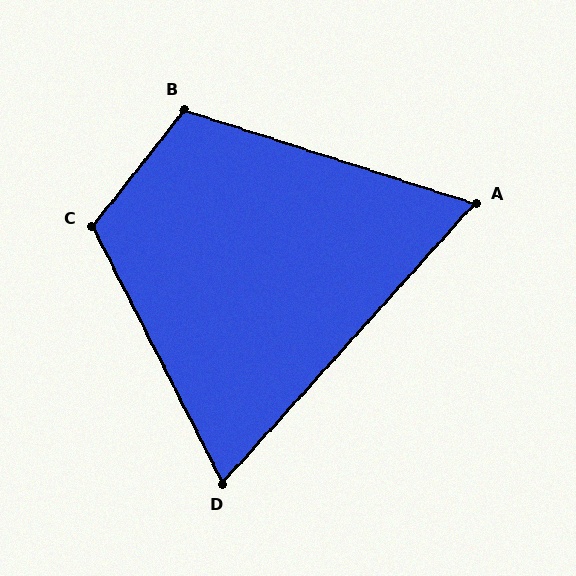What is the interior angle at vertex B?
Approximately 111 degrees (obtuse).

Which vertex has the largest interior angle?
C, at approximately 114 degrees.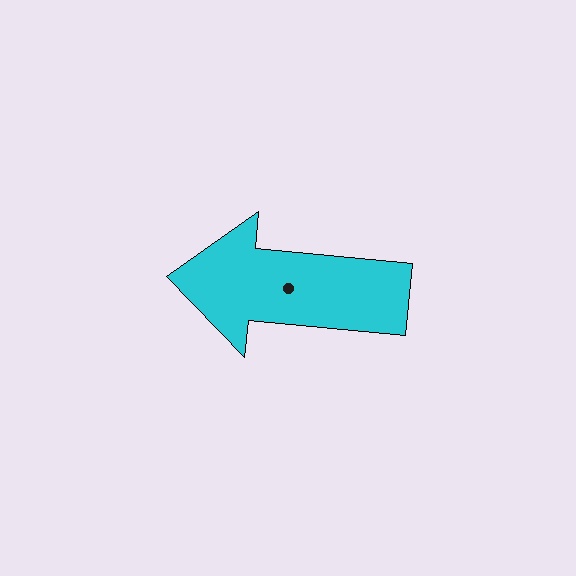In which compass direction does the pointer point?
West.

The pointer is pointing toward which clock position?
Roughly 9 o'clock.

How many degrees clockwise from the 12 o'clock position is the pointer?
Approximately 275 degrees.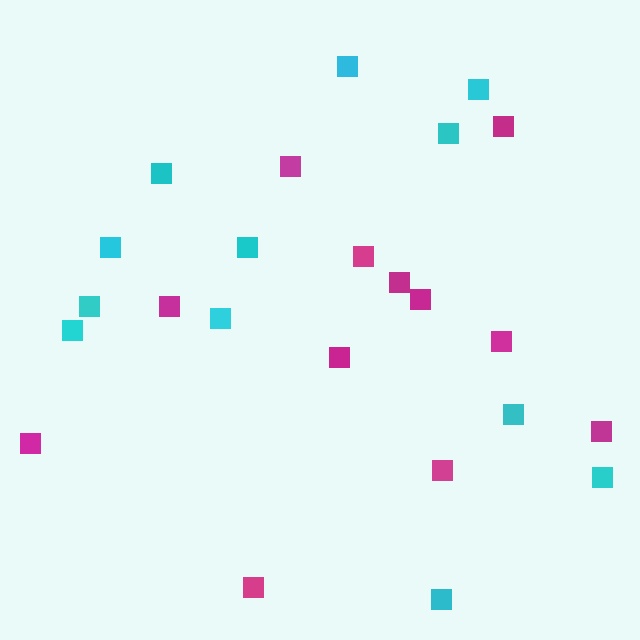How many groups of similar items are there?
There are 2 groups: one group of magenta squares (12) and one group of cyan squares (12).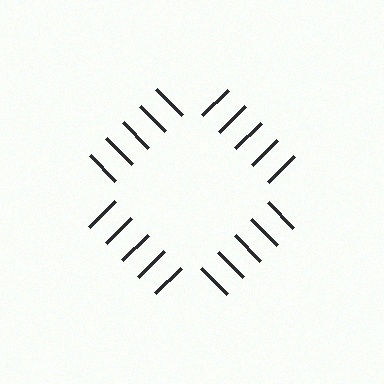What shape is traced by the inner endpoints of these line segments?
An illusory square — the line segments terminate on its edges but no continuous stroke is drawn.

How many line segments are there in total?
20 — 5 along each of the 4 edges.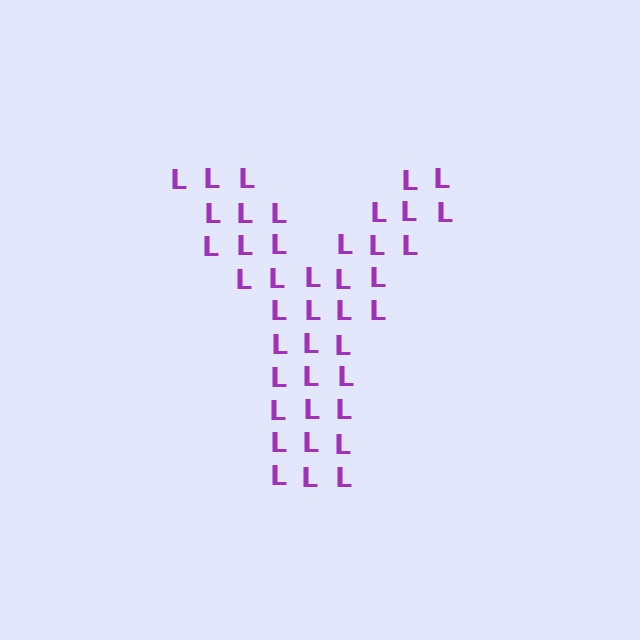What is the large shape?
The large shape is the letter Y.